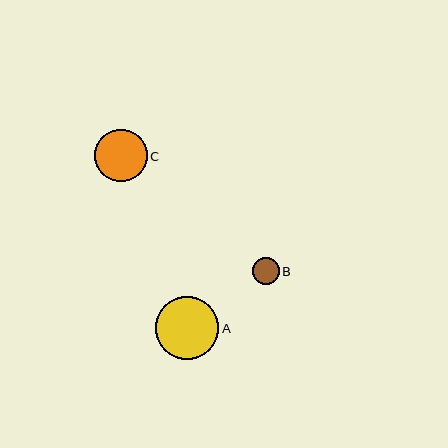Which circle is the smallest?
Circle B is the smallest with a size of approximately 27 pixels.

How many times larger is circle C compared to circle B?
Circle C is approximately 1.9 times the size of circle B.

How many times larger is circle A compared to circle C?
Circle A is approximately 1.2 times the size of circle C.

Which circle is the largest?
Circle A is the largest with a size of approximately 63 pixels.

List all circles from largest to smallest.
From largest to smallest: A, C, B.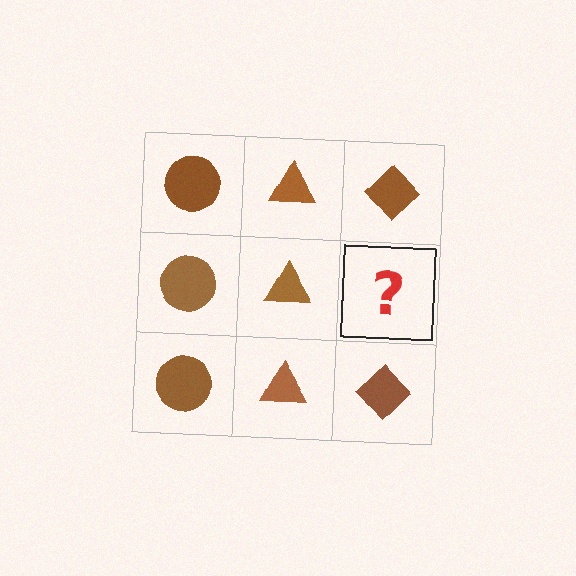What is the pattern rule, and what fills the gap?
The rule is that each column has a consistent shape. The gap should be filled with a brown diamond.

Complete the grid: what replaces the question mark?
The question mark should be replaced with a brown diamond.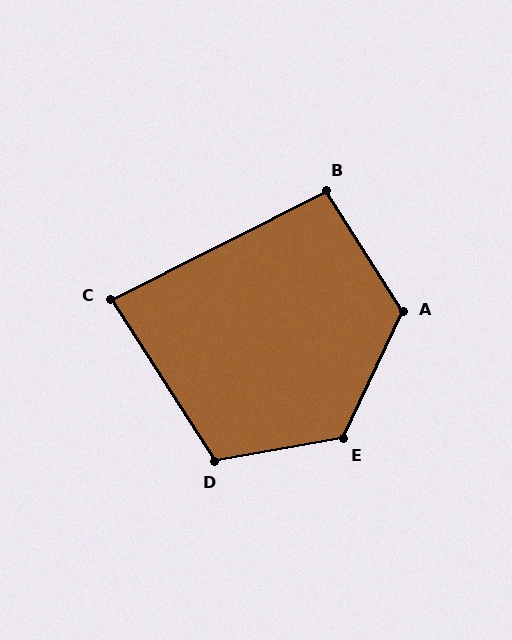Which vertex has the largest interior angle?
E, at approximately 125 degrees.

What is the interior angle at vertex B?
Approximately 96 degrees (obtuse).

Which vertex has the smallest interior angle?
C, at approximately 84 degrees.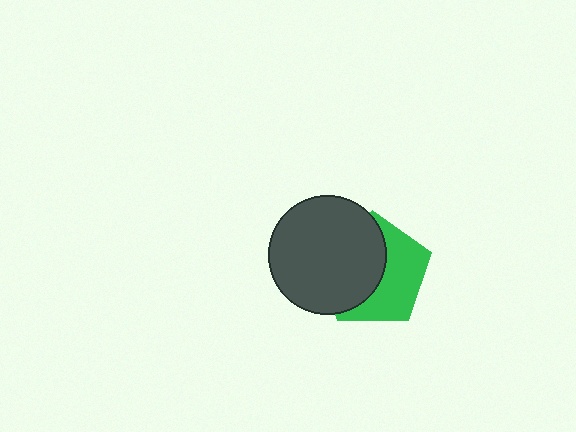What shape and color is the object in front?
The object in front is a dark gray circle.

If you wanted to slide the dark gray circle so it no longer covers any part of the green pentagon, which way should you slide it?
Slide it left — that is the most direct way to separate the two shapes.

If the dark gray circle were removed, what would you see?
You would see the complete green pentagon.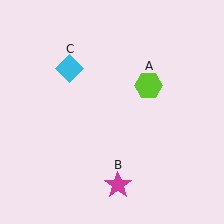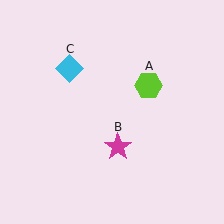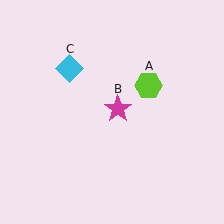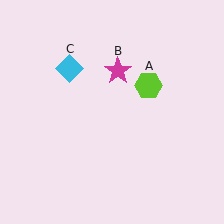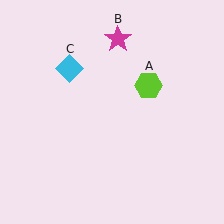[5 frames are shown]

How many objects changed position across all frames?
1 object changed position: magenta star (object B).